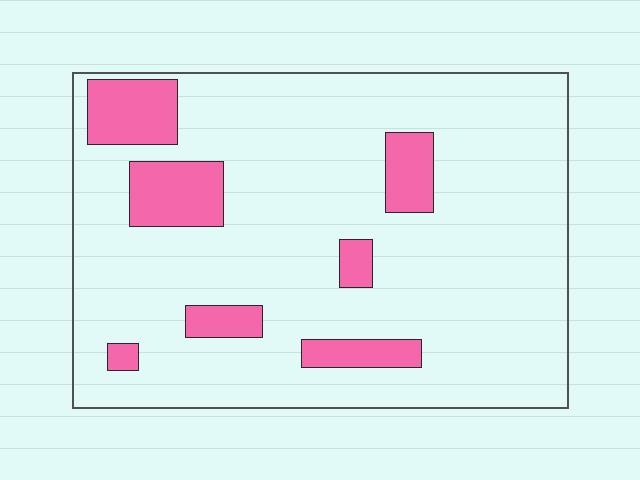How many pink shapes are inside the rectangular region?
7.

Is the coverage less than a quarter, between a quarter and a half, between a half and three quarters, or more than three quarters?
Less than a quarter.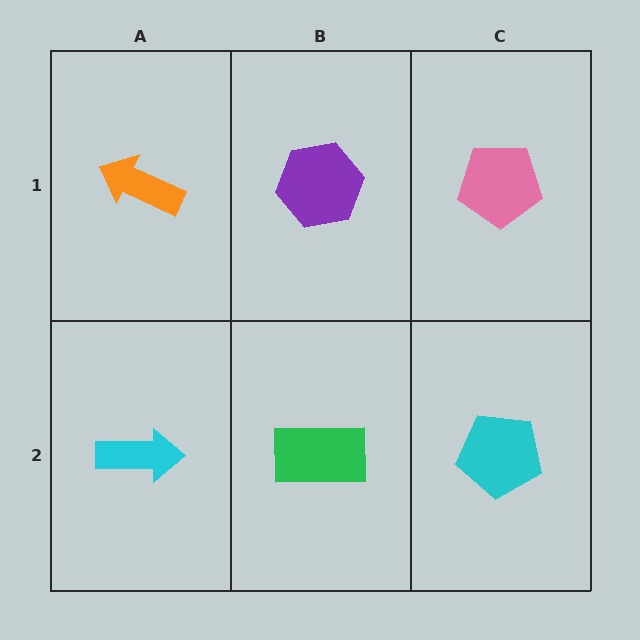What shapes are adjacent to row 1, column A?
A cyan arrow (row 2, column A), a purple hexagon (row 1, column B).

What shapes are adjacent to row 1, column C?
A cyan pentagon (row 2, column C), a purple hexagon (row 1, column B).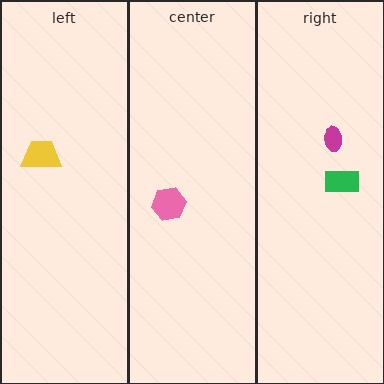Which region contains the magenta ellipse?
The right region.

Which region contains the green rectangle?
The right region.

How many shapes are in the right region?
2.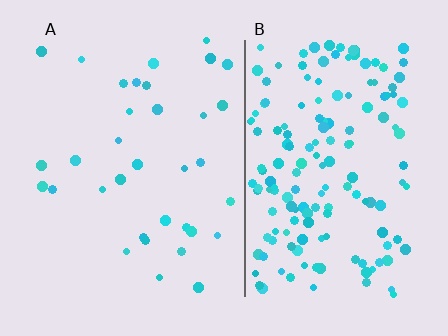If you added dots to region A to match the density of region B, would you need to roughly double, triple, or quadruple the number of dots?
Approximately quadruple.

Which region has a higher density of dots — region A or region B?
B (the right).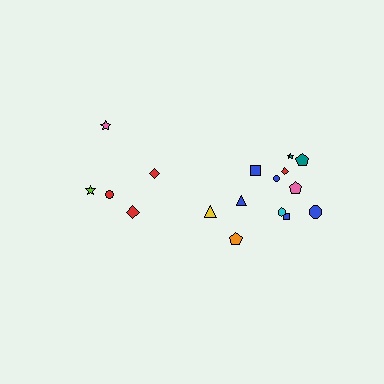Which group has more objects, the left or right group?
The right group.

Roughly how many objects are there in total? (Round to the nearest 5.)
Roughly 15 objects in total.